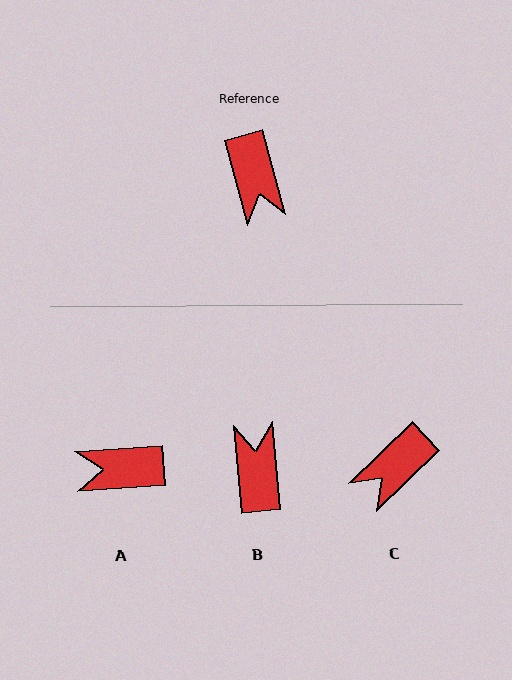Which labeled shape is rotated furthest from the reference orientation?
B, about 170 degrees away.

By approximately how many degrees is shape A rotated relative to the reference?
Approximately 102 degrees clockwise.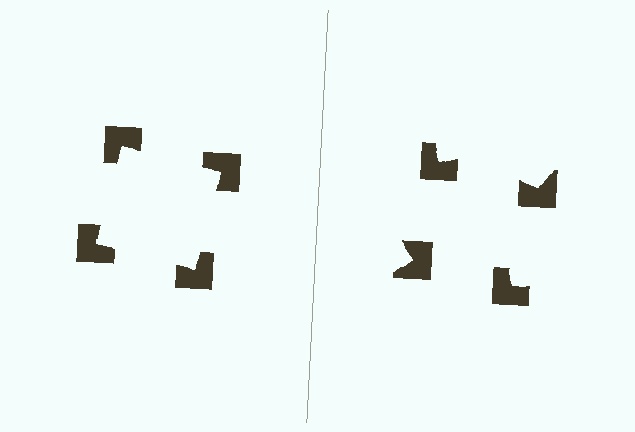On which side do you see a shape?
An illusory square appears on the left side. On the right side the wedge cuts are rotated, so no coherent shape forms.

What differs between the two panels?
The notched squares are positioned identically on both sides; only the wedge orientations differ. On the left they align to a square; on the right they are misaligned.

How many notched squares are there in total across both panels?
8 — 4 on each side.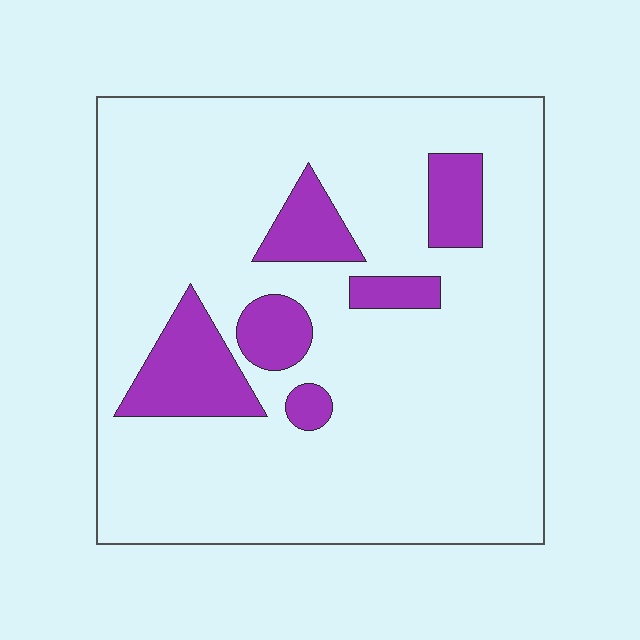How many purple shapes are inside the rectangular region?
6.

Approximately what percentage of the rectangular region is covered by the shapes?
Approximately 15%.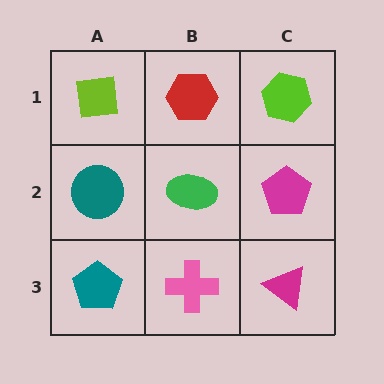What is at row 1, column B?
A red hexagon.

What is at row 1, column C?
A lime hexagon.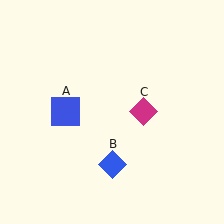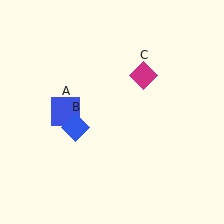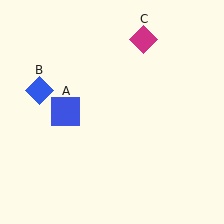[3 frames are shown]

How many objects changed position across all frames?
2 objects changed position: blue diamond (object B), magenta diamond (object C).